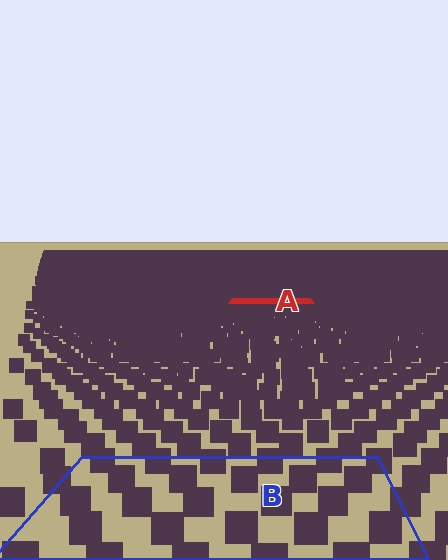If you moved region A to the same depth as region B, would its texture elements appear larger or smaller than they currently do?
They would appear larger. At a closer depth, the same texture elements are projected at a bigger on-screen size.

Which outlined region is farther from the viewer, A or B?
Region A is farther from the viewer — the texture elements inside it appear smaller and more densely packed.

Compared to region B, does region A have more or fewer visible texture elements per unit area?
Region A has more texture elements per unit area — they are packed more densely because it is farther away.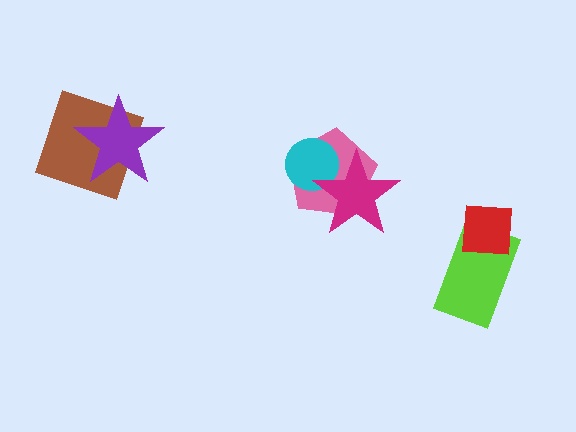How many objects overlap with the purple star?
1 object overlaps with the purple star.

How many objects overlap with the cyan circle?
2 objects overlap with the cyan circle.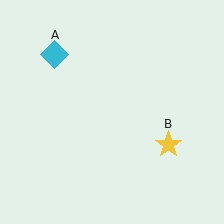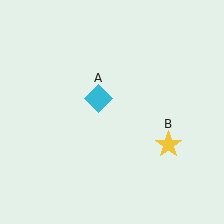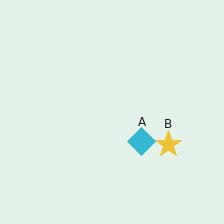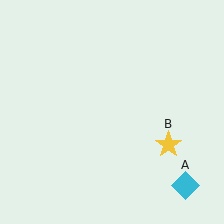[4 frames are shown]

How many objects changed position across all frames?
1 object changed position: cyan diamond (object A).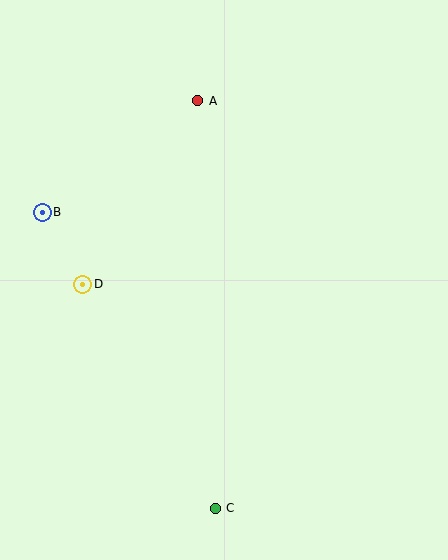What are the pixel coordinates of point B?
Point B is at (42, 212).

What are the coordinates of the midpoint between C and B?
The midpoint between C and B is at (129, 360).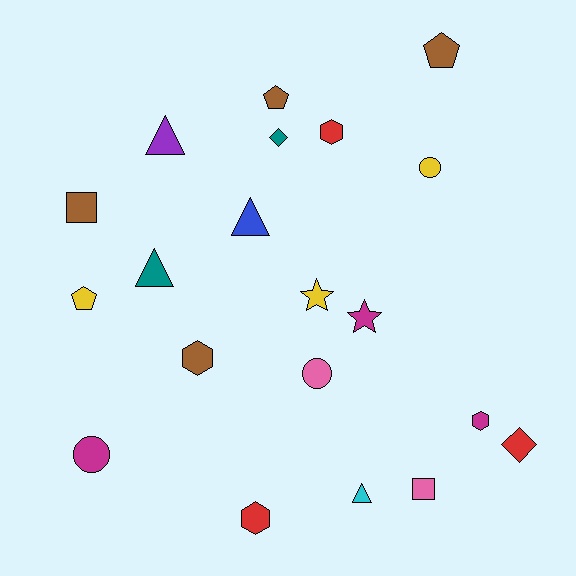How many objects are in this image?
There are 20 objects.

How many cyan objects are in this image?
There is 1 cyan object.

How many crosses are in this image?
There are no crosses.